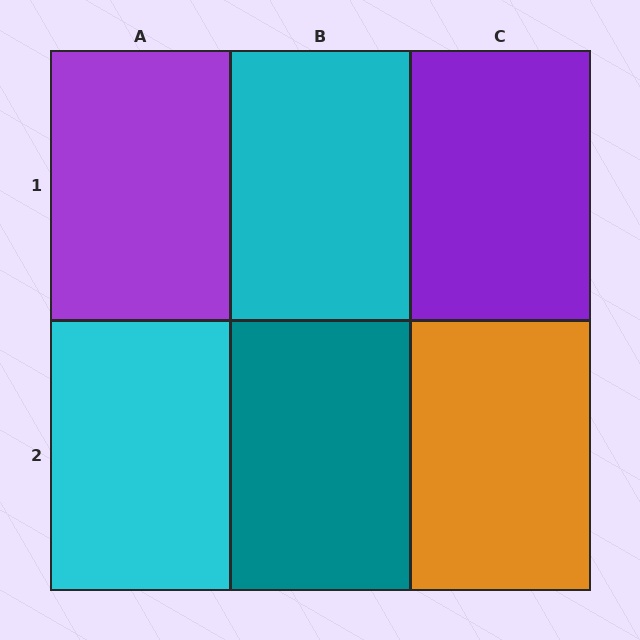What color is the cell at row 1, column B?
Cyan.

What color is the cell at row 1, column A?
Purple.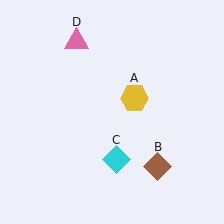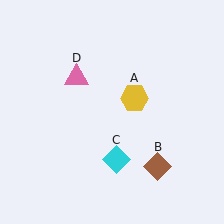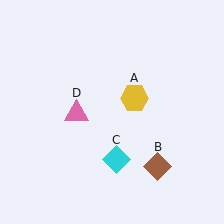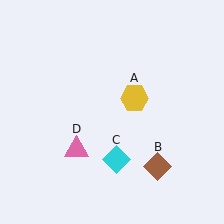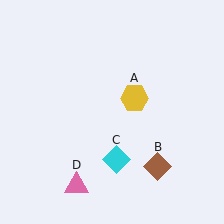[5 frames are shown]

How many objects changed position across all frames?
1 object changed position: pink triangle (object D).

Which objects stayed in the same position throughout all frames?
Yellow hexagon (object A) and brown diamond (object B) and cyan diamond (object C) remained stationary.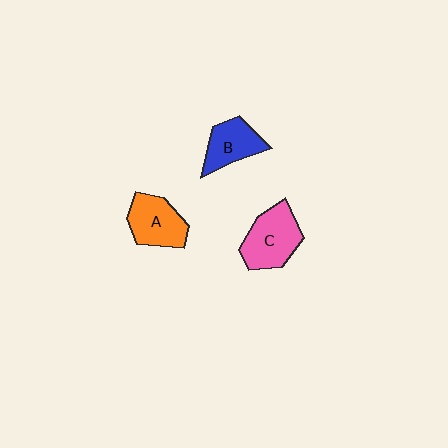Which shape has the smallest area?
Shape B (blue).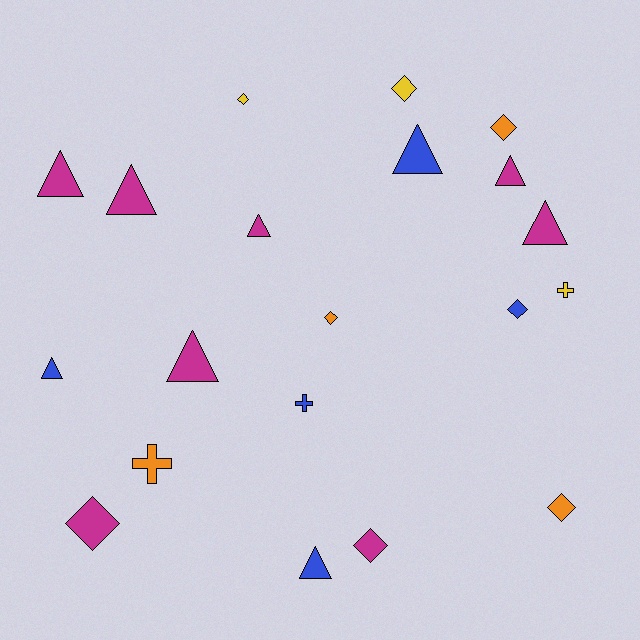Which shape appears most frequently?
Triangle, with 9 objects.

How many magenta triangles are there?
There are 6 magenta triangles.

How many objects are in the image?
There are 20 objects.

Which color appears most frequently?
Magenta, with 8 objects.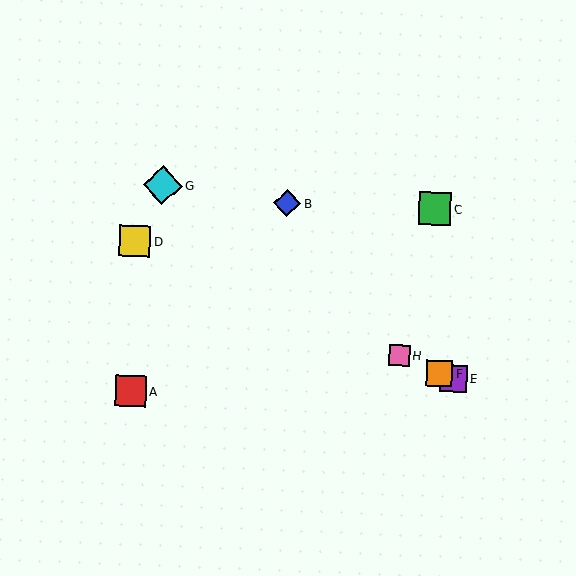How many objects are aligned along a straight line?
4 objects (D, E, F, H) are aligned along a straight line.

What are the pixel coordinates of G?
Object G is at (163, 185).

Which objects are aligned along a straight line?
Objects D, E, F, H are aligned along a straight line.